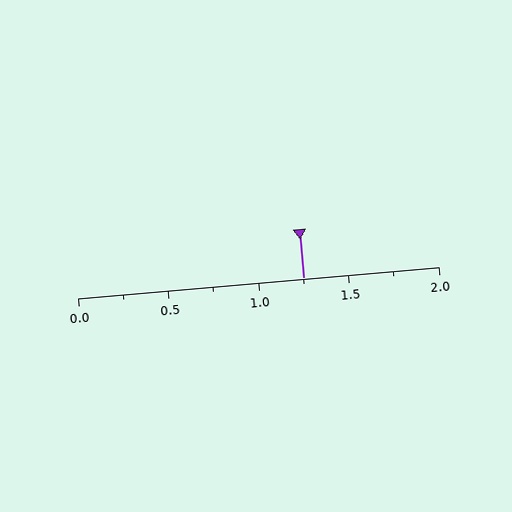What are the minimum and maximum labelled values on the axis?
The axis runs from 0.0 to 2.0.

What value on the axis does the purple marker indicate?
The marker indicates approximately 1.25.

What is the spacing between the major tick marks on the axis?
The major ticks are spaced 0.5 apart.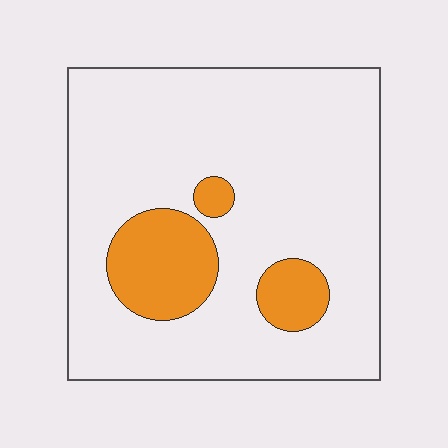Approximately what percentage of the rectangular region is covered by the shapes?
Approximately 15%.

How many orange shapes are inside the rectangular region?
3.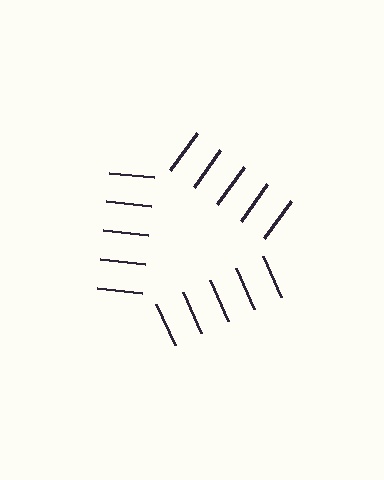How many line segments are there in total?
15 — 5 along each of the 3 edges.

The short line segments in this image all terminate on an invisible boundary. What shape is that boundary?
An illusory triangle — the line segments terminate on its edges but no continuous stroke is drawn.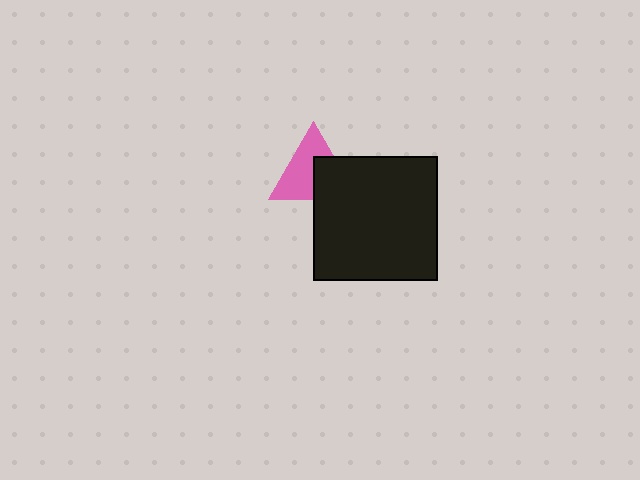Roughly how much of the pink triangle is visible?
About half of it is visible (roughly 60%).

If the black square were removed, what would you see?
You would see the complete pink triangle.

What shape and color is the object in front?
The object in front is a black square.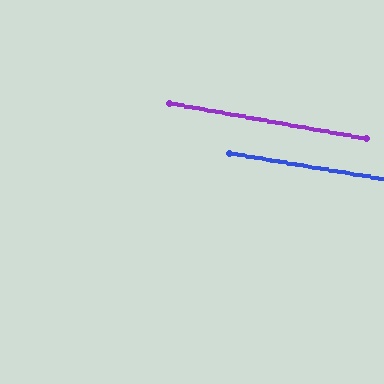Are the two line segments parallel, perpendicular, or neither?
Parallel — their directions differ by only 0.4°.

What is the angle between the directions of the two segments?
Approximately 0 degrees.